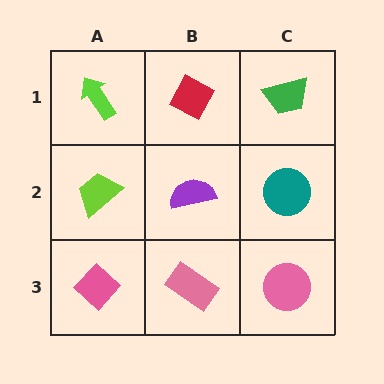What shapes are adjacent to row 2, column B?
A red diamond (row 1, column B), a pink rectangle (row 3, column B), a lime trapezoid (row 2, column A), a teal circle (row 2, column C).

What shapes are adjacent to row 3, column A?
A lime trapezoid (row 2, column A), a pink rectangle (row 3, column B).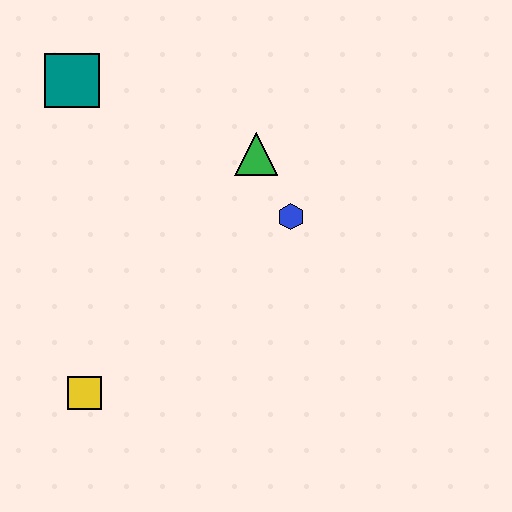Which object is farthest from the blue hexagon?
The yellow square is farthest from the blue hexagon.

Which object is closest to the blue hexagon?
The green triangle is closest to the blue hexagon.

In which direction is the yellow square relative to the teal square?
The yellow square is below the teal square.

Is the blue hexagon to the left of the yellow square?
No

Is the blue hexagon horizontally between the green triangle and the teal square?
No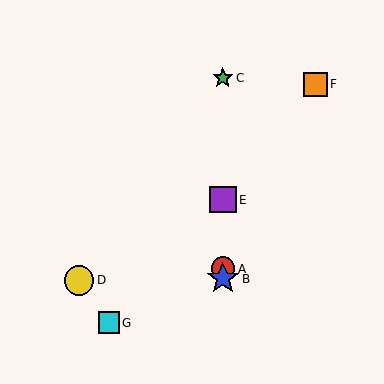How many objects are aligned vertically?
4 objects (A, B, C, E) are aligned vertically.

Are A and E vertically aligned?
Yes, both are at x≈223.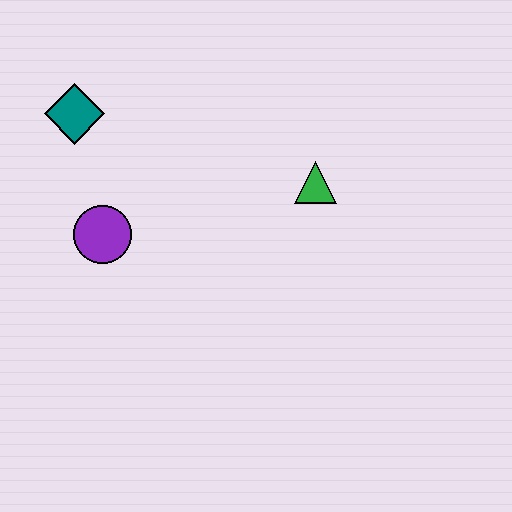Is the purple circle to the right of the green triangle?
No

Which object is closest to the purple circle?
The teal diamond is closest to the purple circle.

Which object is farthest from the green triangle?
The teal diamond is farthest from the green triangle.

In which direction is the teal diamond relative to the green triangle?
The teal diamond is to the left of the green triangle.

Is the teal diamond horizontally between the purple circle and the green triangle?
No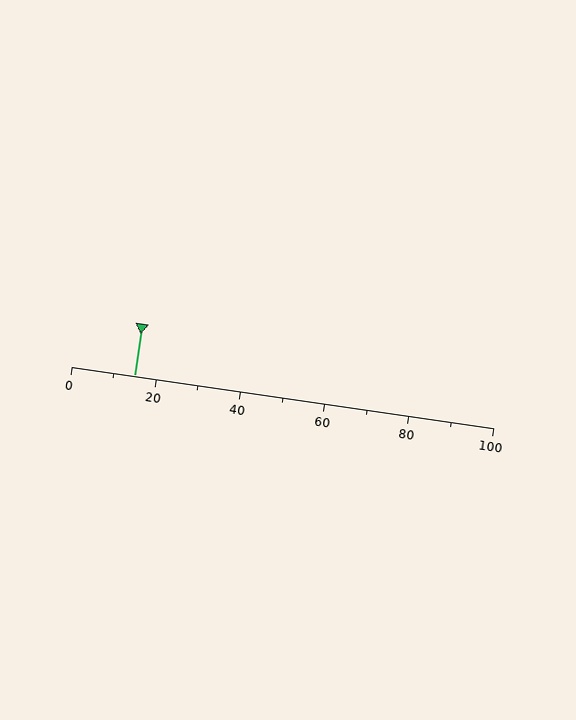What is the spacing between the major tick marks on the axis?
The major ticks are spaced 20 apart.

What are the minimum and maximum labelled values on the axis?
The axis runs from 0 to 100.